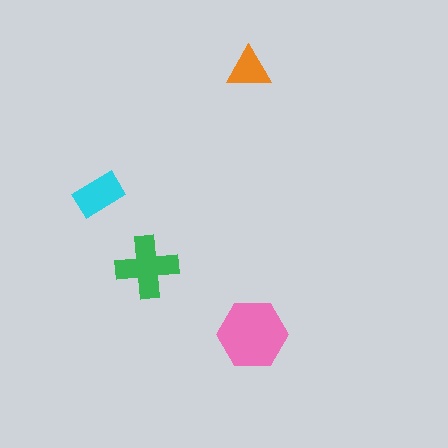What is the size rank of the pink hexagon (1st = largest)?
1st.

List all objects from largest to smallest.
The pink hexagon, the green cross, the cyan rectangle, the orange triangle.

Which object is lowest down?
The pink hexagon is bottommost.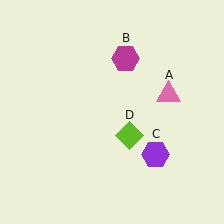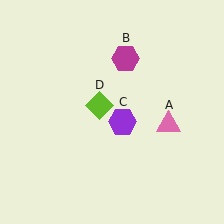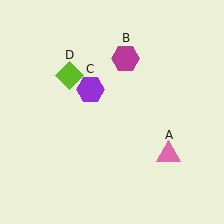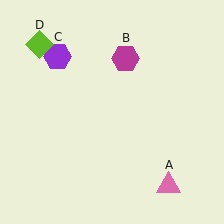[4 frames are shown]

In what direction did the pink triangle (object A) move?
The pink triangle (object A) moved down.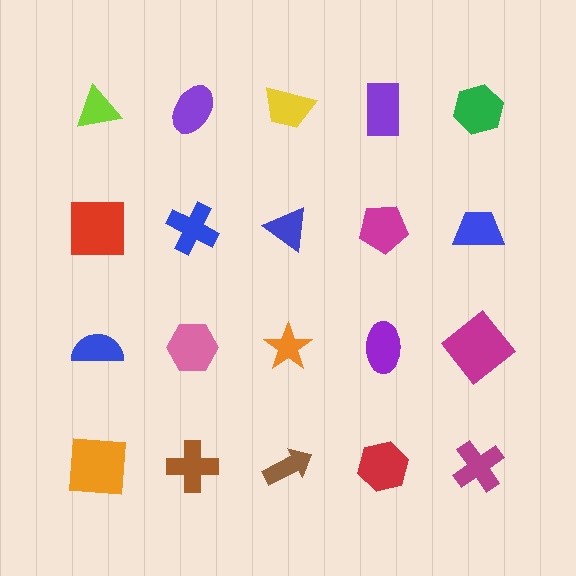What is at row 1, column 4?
A purple rectangle.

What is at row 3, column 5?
A magenta diamond.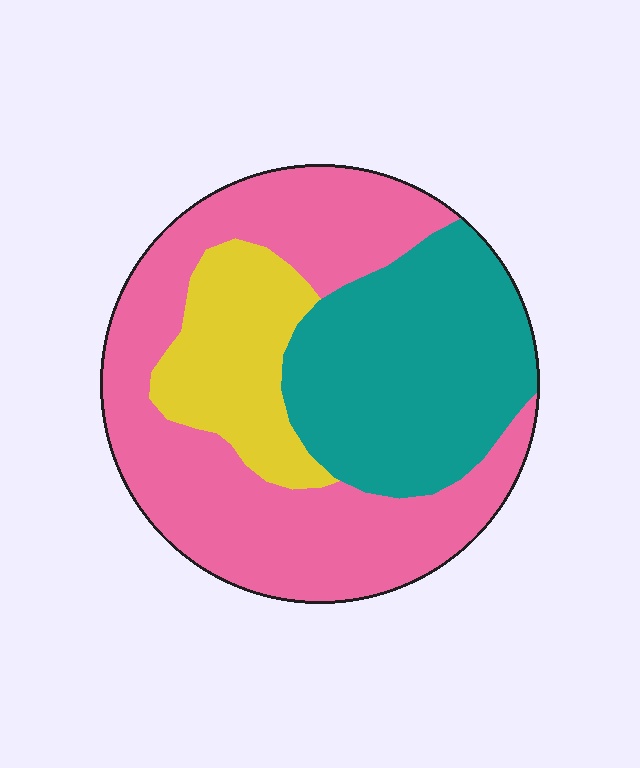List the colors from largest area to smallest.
From largest to smallest: pink, teal, yellow.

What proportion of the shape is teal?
Teal covers around 35% of the shape.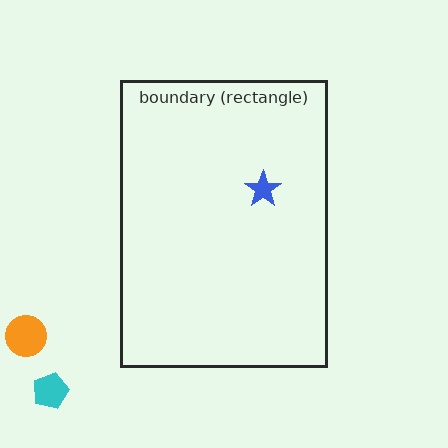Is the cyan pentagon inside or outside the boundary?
Outside.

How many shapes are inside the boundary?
1 inside, 2 outside.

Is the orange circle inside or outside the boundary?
Outside.